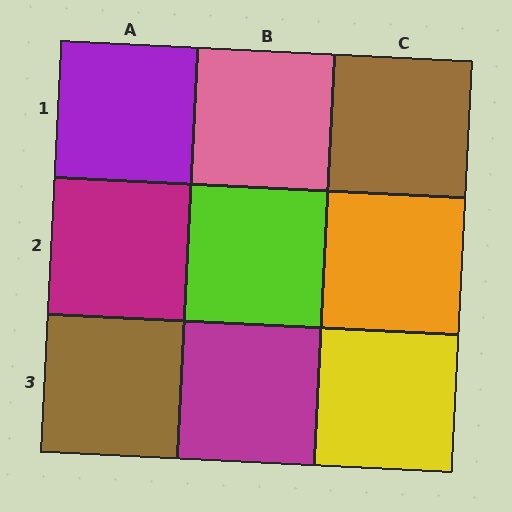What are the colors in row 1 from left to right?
Purple, pink, brown.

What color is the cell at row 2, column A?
Magenta.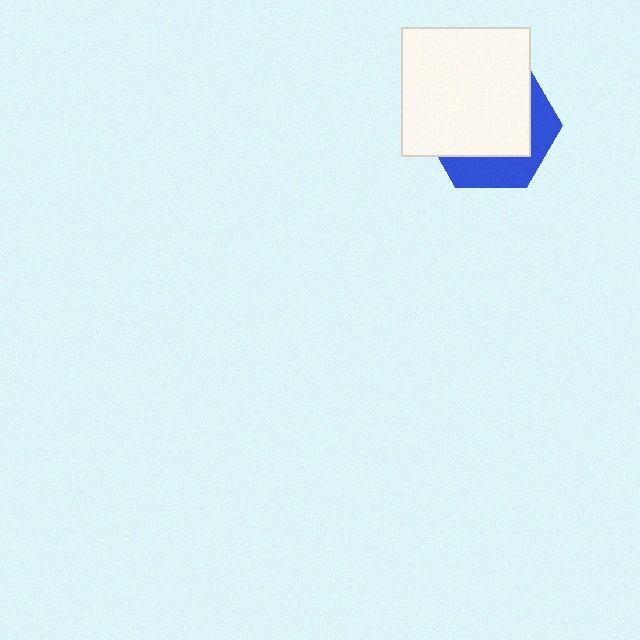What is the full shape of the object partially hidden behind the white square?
The partially hidden object is a blue hexagon.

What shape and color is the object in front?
The object in front is a white square.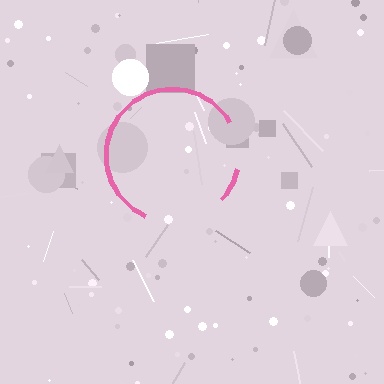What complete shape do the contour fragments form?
The contour fragments form a circle.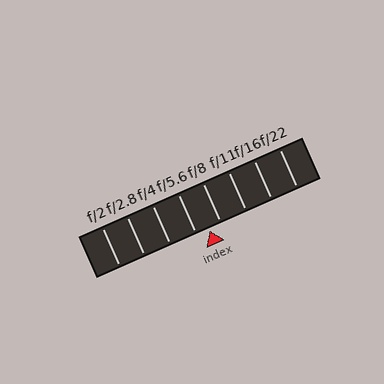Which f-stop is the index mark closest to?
The index mark is closest to f/8.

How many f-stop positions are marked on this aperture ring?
There are 8 f-stop positions marked.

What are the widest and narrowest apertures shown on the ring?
The widest aperture shown is f/2 and the narrowest is f/22.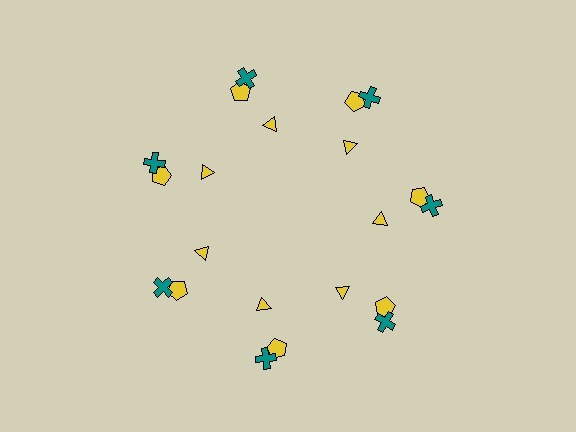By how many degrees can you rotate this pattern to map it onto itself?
The pattern maps onto itself every 51 degrees of rotation.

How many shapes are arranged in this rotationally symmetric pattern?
There are 21 shapes, arranged in 7 groups of 3.